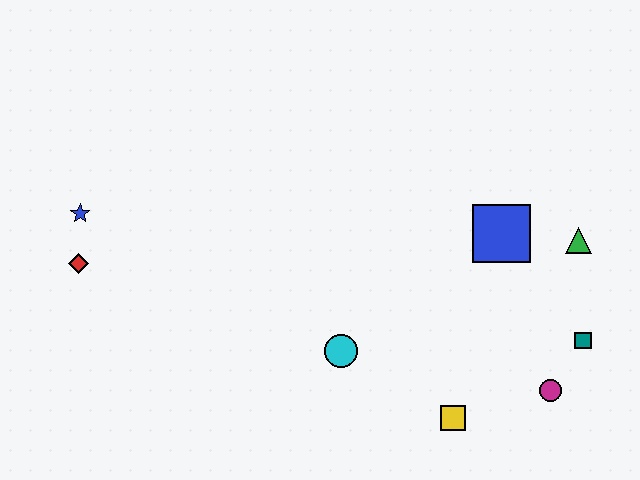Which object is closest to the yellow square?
The magenta circle is closest to the yellow square.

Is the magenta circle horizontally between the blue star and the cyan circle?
No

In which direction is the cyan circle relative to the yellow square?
The cyan circle is to the left of the yellow square.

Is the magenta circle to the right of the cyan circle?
Yes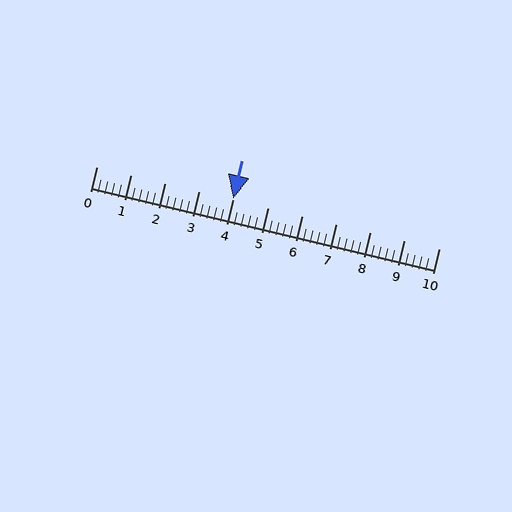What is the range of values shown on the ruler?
The ruler shows values from 0 to 10.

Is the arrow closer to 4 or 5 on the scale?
The arrow is closer to 4.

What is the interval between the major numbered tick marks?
The major tick marks are spaced 1 units apart.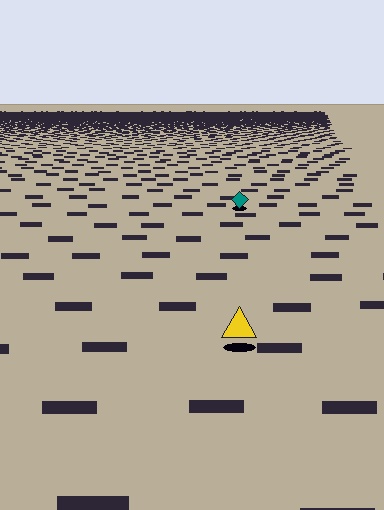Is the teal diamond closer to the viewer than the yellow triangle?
No. The yellow triangle is closer — you can tell from the texture gradient: the ground texture is coarser near it.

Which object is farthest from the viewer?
The teal diamond is farthest from the viewer. It appears smaller and the ground texture around it is denser.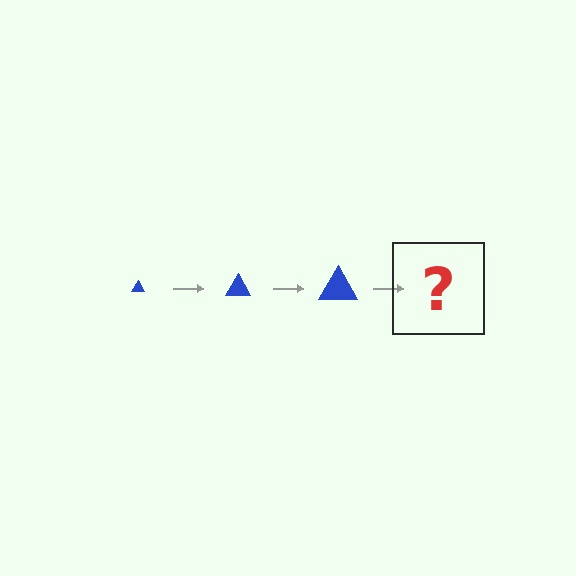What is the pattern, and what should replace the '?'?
The pattern is that the triangle gets progressively larger each step. The '?' should be a blue triangle, larger than the previous one.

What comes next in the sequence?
The next element should be a blue triangle, larger than the previous one.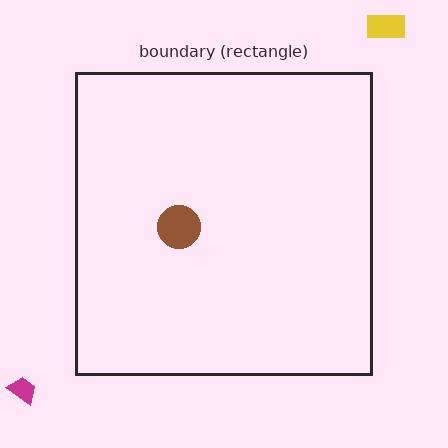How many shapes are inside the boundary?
1 inside, 2 outside.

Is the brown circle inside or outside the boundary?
Inside.